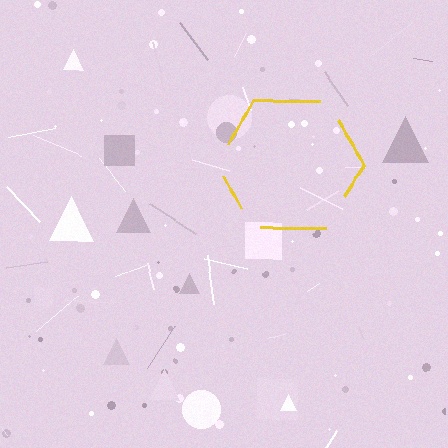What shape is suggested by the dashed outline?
The dashed outline suggests a hexagon.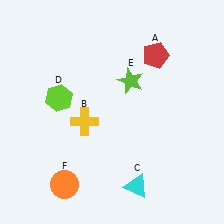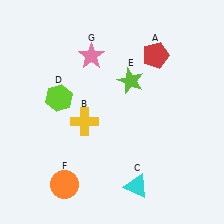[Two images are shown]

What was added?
A pink star (G) was added in Image 2.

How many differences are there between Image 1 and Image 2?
There is 1 difference between the two images.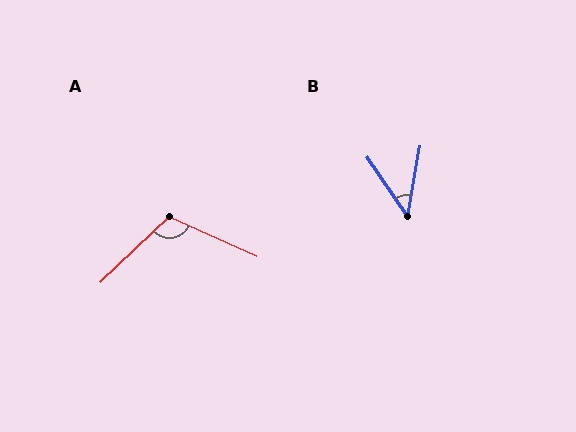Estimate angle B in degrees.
Approximately 45 degrees.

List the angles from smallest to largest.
B (45°), A (112°).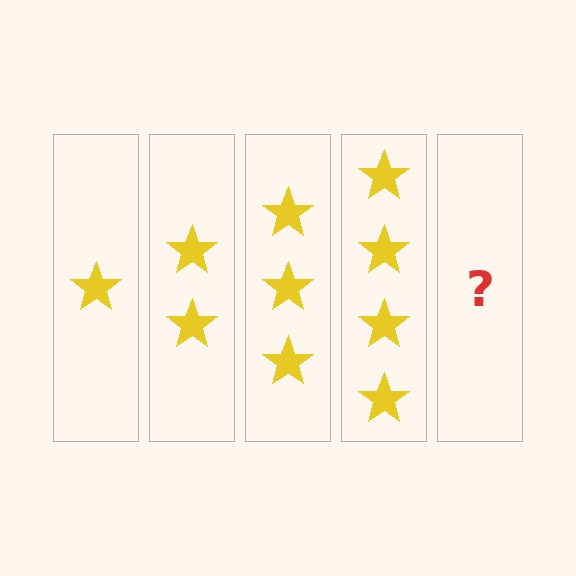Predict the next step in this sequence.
The next step is 5 stars.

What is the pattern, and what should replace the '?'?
The pattern is that each step adds one more star. The '?' should be 5 stars.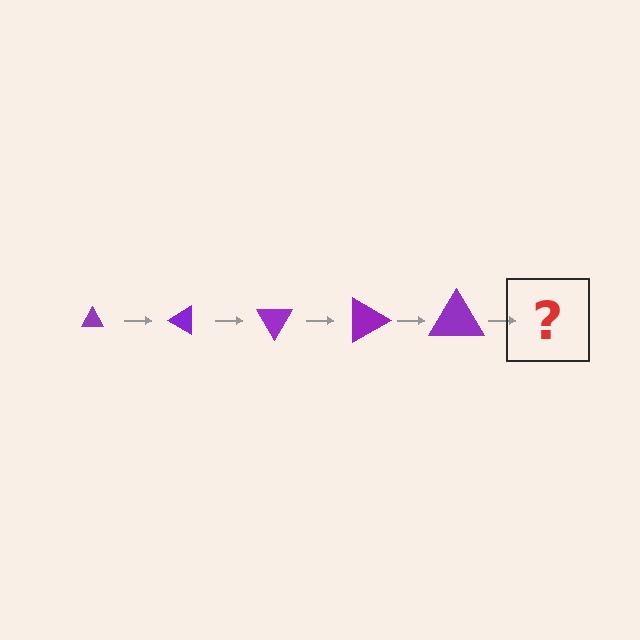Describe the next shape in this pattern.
It should be a triangle, larger than the previous one and rotated 150 degrees from the start.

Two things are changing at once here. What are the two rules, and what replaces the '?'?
The two rules are that the triangle grows larger each step and it rotates 30 degrees each step. The '?' should be a triangle, larger than the previous one and rotated 150 degrees from the start.